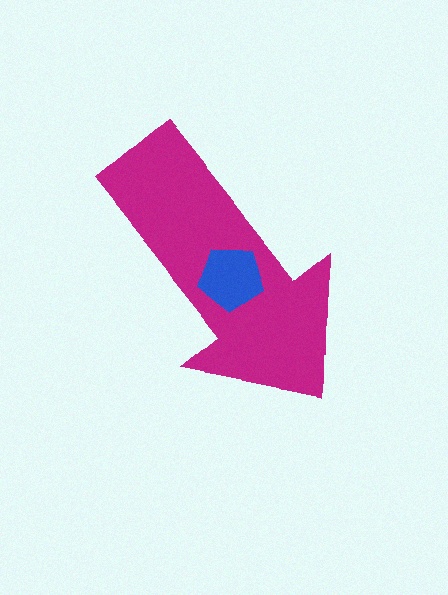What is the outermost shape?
The magenta arrow.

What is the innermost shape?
The blue pentagon.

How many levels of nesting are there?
2.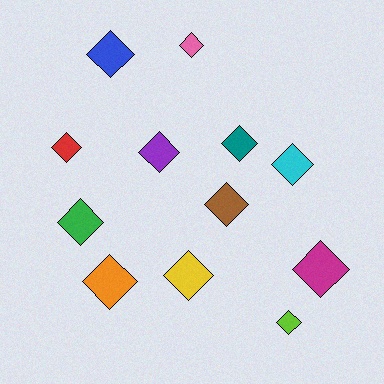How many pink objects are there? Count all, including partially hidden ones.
There is 1 pink object.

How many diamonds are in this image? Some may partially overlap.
There are 12 diamonds.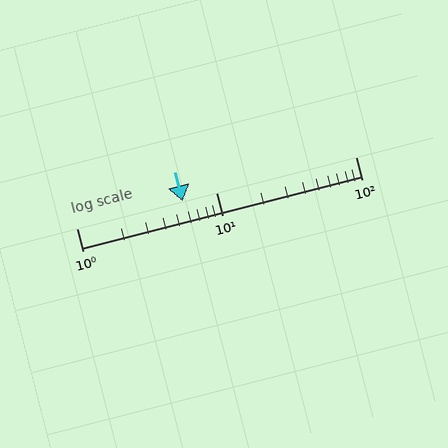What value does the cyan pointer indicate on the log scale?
The pointer indicates approximately 5.8.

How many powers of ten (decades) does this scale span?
The scale spans 2 decades, from 1 to 100.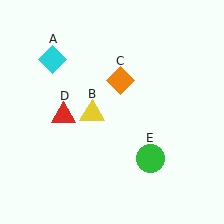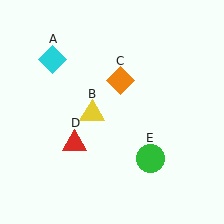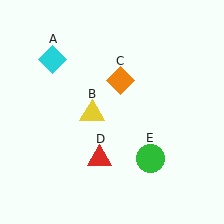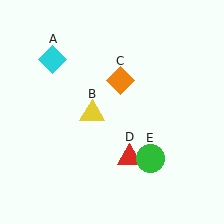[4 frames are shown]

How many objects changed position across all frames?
1 object changed position: red triangle (object D).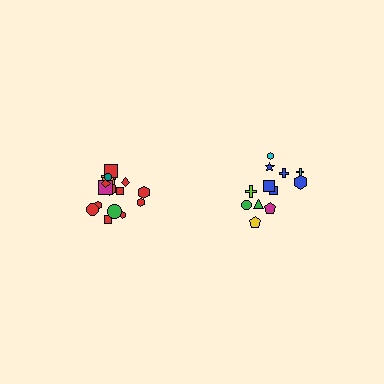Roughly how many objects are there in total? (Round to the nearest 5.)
Roughly 30 objects in total.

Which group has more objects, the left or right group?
The left group.